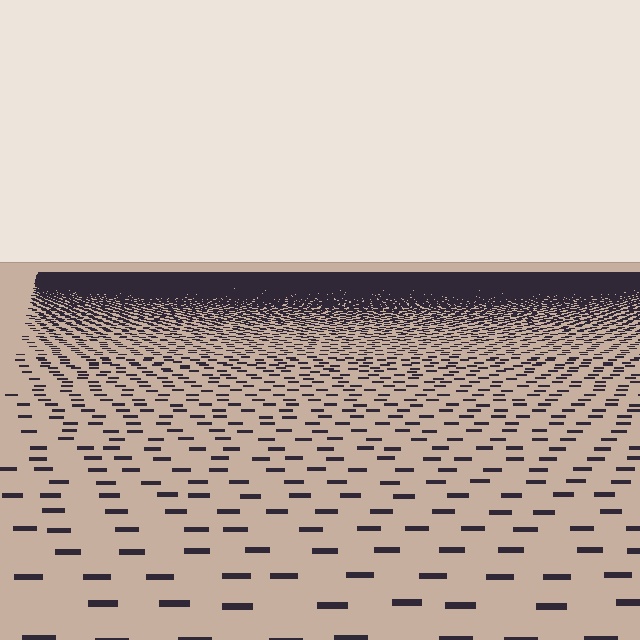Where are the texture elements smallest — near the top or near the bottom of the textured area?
Near the top.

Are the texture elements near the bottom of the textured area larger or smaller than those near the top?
Larger. Near the bottom, elements are closer to the viewer and appear at a bigger on-screen size.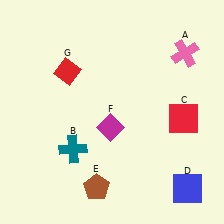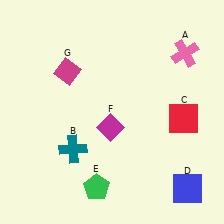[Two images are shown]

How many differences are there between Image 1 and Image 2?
There are 2 differences between the two images.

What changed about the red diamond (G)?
In Image 1, G is red. In Image 2, it changed to magenta.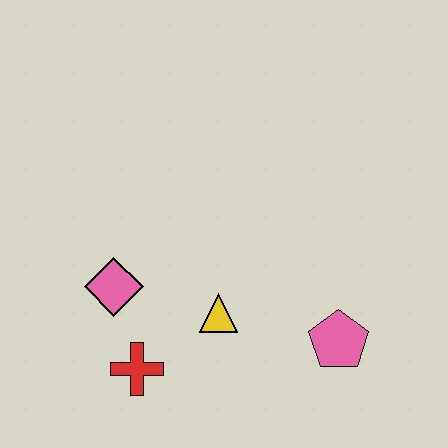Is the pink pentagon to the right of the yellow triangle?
Yes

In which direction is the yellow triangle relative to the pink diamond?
The yellow triangle is to the right of the pink diamond.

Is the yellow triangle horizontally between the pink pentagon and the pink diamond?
Yes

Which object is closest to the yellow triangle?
The red cross is closest to the yellow triangle.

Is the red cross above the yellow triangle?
No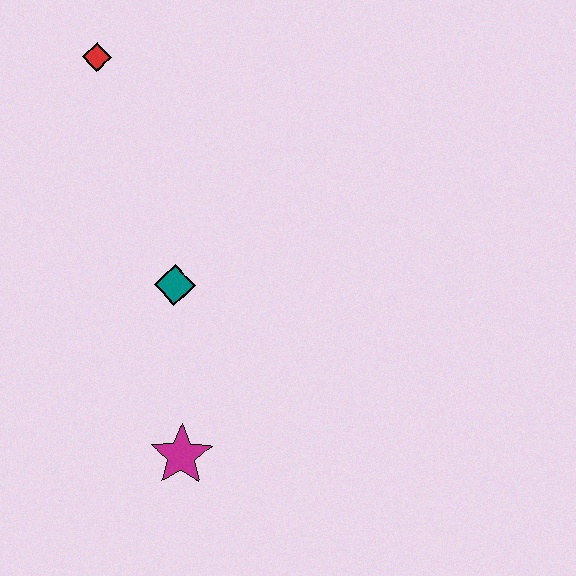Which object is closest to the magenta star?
The teal diamond is closest to the magenta star.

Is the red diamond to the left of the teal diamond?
Yes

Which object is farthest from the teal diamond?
The red diamond is farthest from the teal diamond.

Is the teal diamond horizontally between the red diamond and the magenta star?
Yes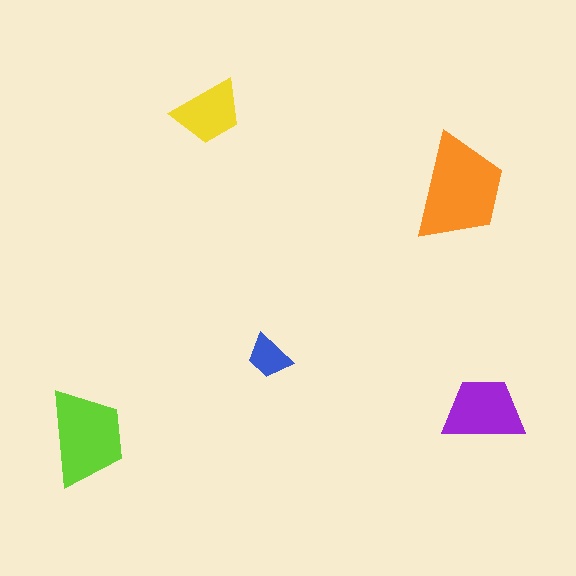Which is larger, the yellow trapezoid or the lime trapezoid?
The lime one.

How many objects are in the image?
There are 5 objects in the image.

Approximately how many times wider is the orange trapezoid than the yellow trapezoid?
About 1.5 times wider.